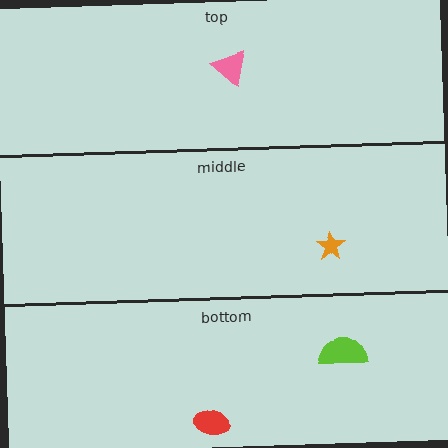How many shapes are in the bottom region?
2.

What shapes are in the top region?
The pink triangle.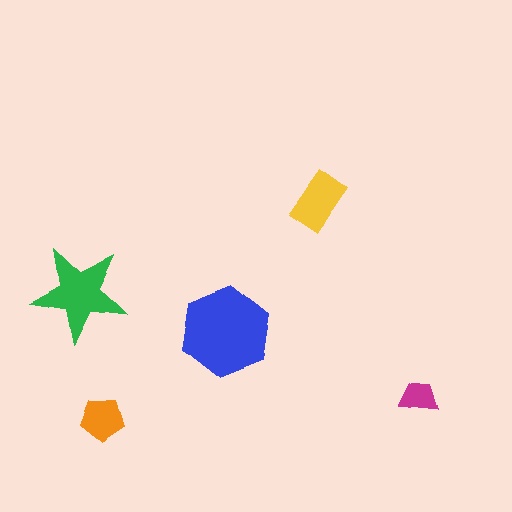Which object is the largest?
The blue hexagon.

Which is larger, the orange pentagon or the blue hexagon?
The blue hexagon.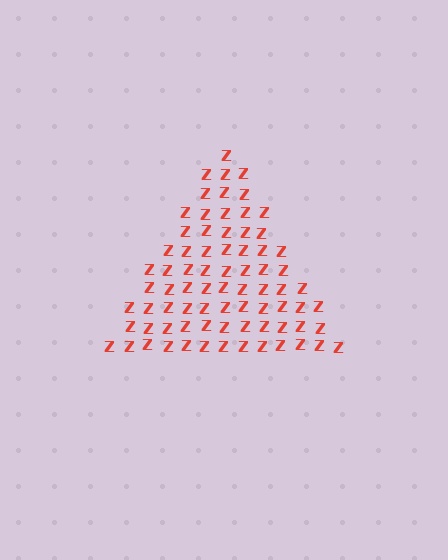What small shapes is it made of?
It is made of small letter Z's.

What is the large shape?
The large shape is a triangle.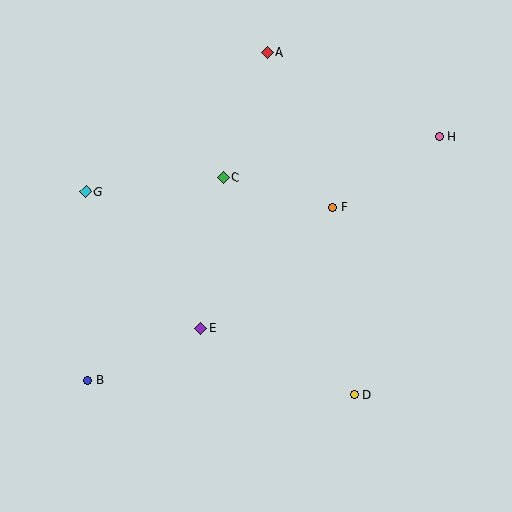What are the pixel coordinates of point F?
Point F is at (333, 207).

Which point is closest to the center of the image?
Point C at (223, 178) is closest to the center.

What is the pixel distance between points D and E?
The distance between D and E is 167 pixels.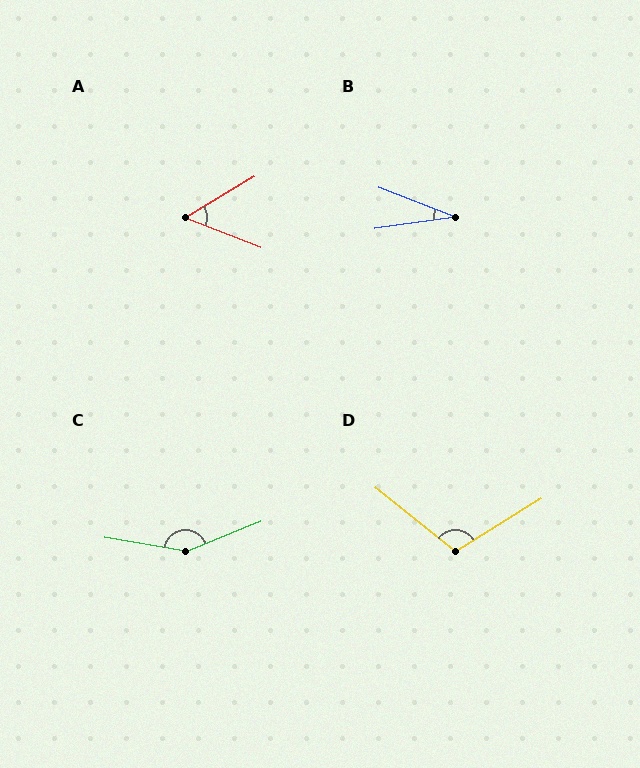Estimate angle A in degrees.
Approximately 52 degrees.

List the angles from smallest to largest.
B (29°), A (52°), D (110°), C (148°).